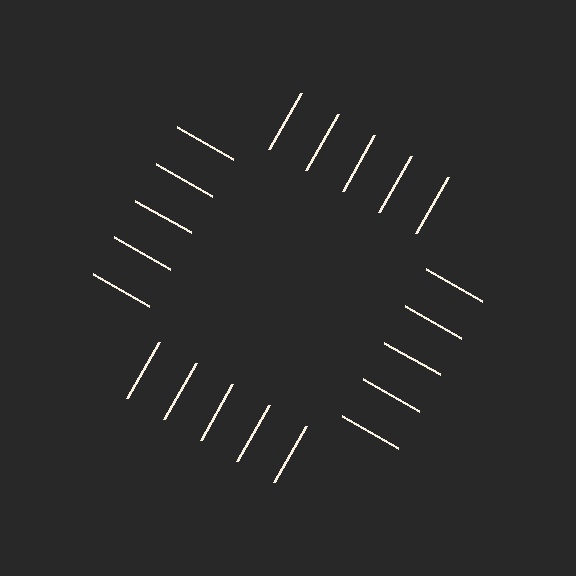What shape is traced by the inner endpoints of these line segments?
An illusory square — the line segments terminate on its edges but no continuous stroke is drawn.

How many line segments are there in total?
20 — 5 along each of the 4 edges.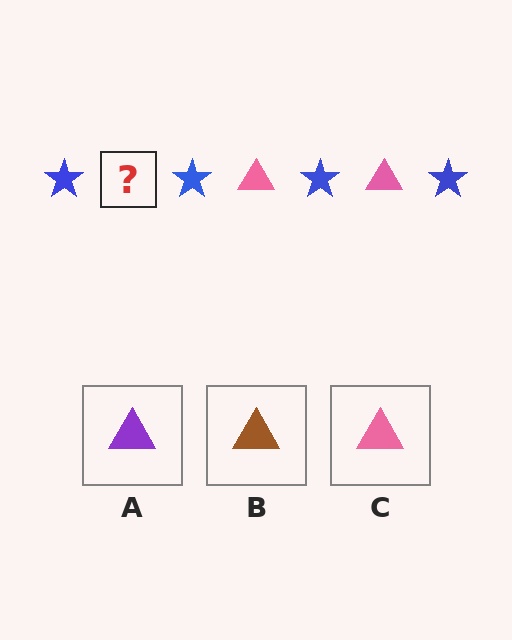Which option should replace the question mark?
Option C.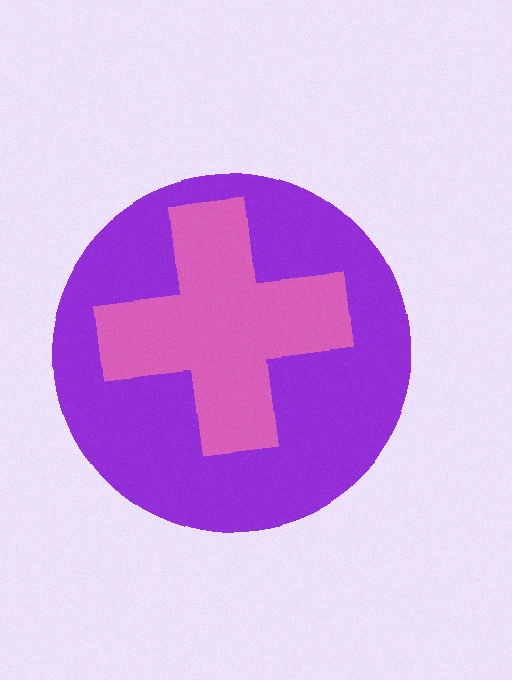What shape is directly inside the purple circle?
The pink cross.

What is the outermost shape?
The purple circle.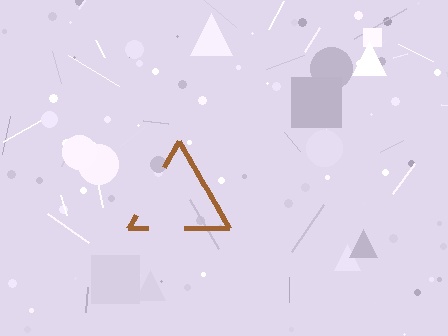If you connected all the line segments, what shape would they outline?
They would outline a triangle.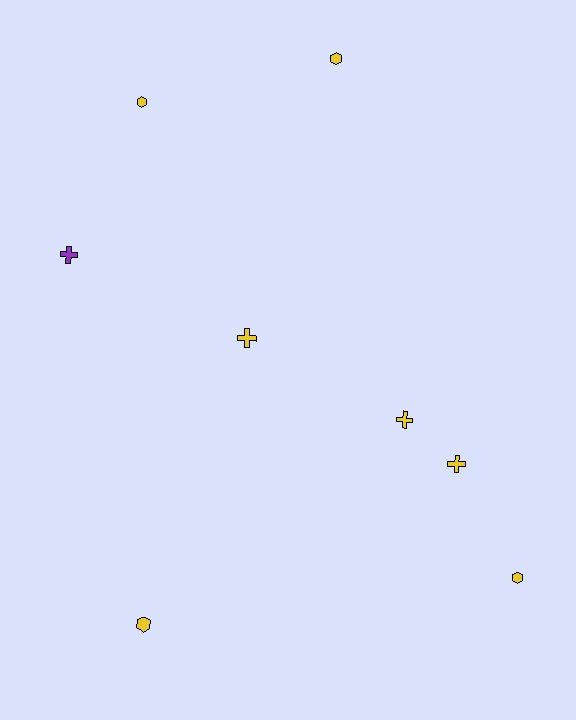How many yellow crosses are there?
There are 3 yellow crosses.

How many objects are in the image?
There are 8 objects.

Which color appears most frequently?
Yellow, with 7 objects.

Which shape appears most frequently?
Hexagon, with 4 objects.